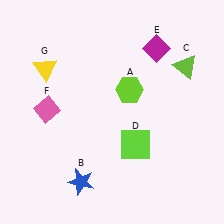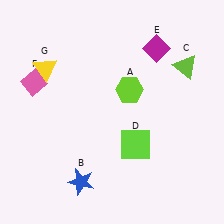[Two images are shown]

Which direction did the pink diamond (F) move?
The pink diamond (F) moved up.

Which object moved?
The pink diamond (F) moved up.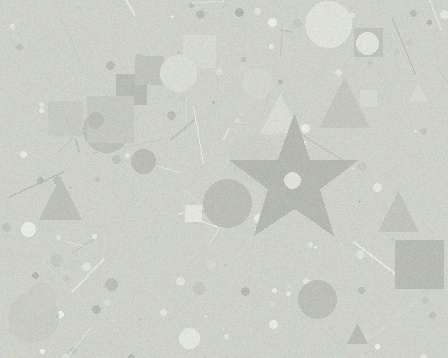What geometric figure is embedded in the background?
A star is embedded in the background.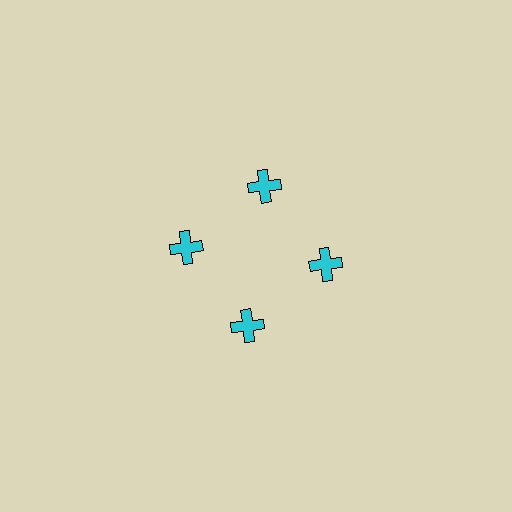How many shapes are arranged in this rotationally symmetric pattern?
There are 4 shapes, arranged in 4 groups of 1.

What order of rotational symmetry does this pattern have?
This pattern has 4-fold rotational symmetry.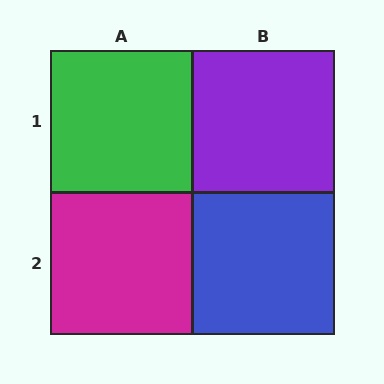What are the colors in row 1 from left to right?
Green, purple.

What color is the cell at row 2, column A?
Magenta.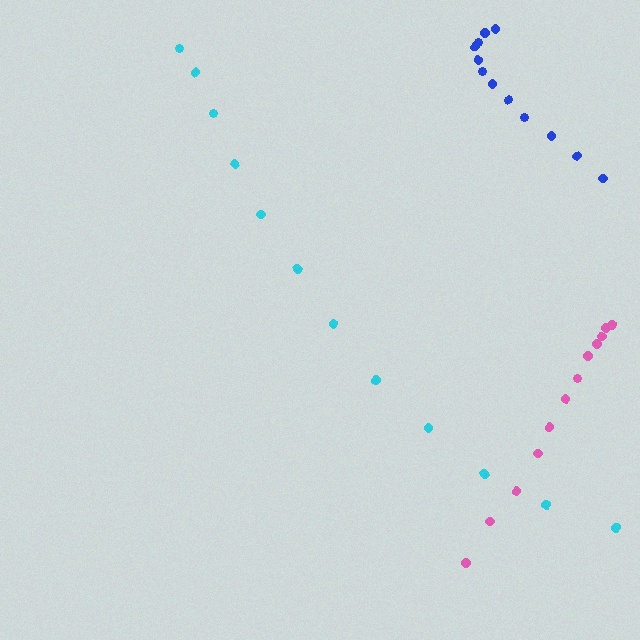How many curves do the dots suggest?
There are 3 distinct paths.